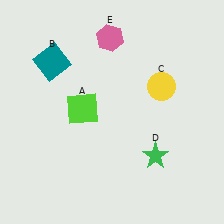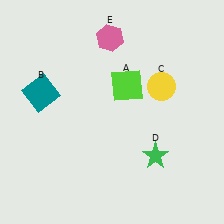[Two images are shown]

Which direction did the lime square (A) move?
The lime square (A) moved right.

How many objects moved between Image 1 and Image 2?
2 objects moved between the two images.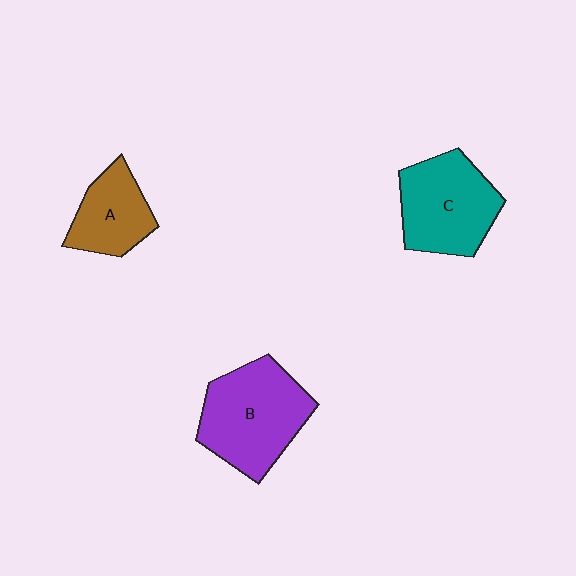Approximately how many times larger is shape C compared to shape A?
Approximately 1.5 times.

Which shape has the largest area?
Shape B (purple).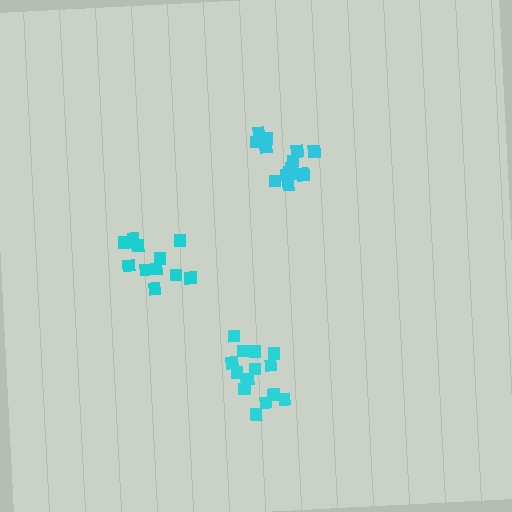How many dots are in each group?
Group 1: 15 dots, Group 2: 11 dots, Group 3: 15 dots (41 total).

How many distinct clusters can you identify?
There are 3 distinct clusters.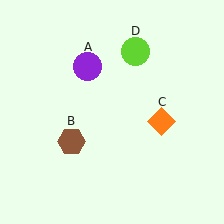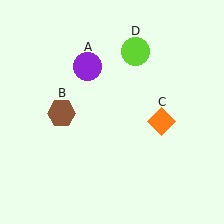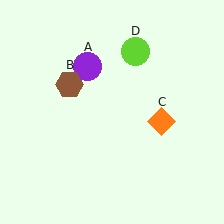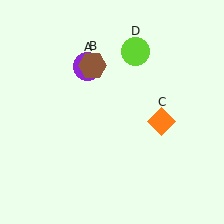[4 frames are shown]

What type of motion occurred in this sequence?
The brown hexagon (object B) rotated clockwise around the center of the scene.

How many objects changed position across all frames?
1 object changed position: brown hexagon (object B).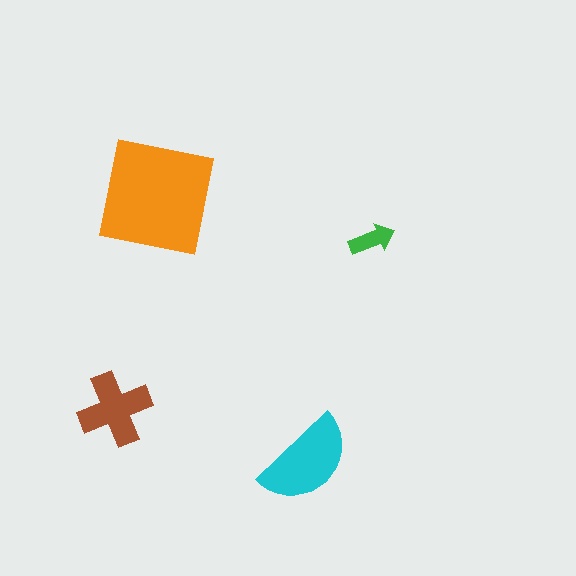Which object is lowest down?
The cyan semicircle is bottommost.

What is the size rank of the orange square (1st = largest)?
1st.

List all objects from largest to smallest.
The orange square, the cyan semicircle, the brown cross, the green arrow.